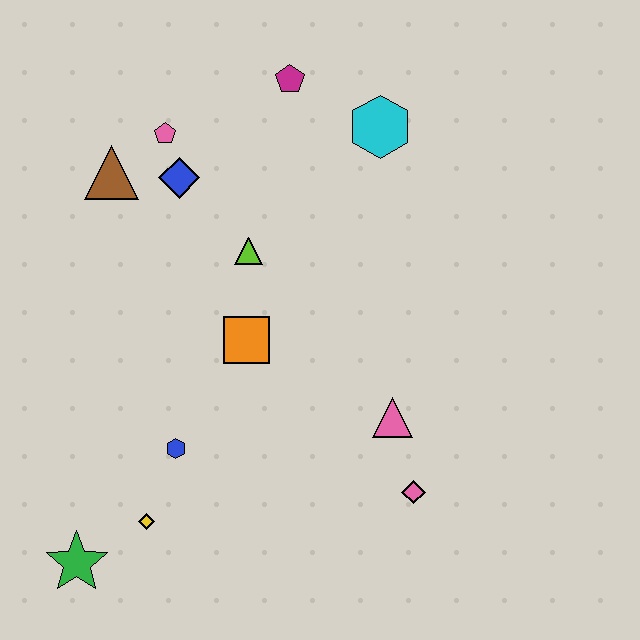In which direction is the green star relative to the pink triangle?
The green star is to the left of the pink triangle.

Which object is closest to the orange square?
The lime triangle is closest to the orange square.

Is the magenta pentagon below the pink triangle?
No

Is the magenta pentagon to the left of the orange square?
No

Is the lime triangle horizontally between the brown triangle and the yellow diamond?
No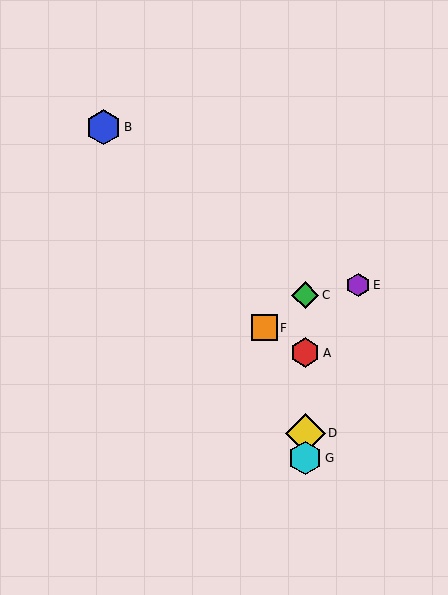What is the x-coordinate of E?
Object E is at x≈358.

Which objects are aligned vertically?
Objects A, C, D, G are aligned vertically.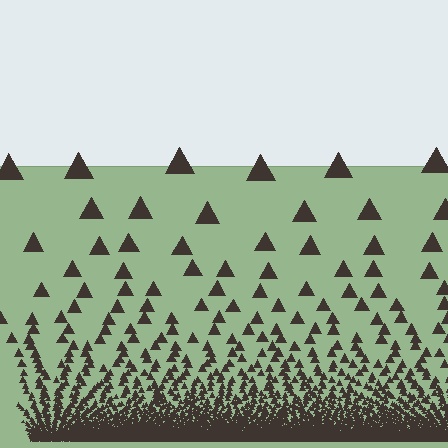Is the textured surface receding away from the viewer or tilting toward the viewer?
The surface appears to tilt toward the viewer. Texture elements get larger and sparser toward the top.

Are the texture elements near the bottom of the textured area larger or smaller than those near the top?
Smaller. The gradient is inverted — elements near the bottom are smaller and denser.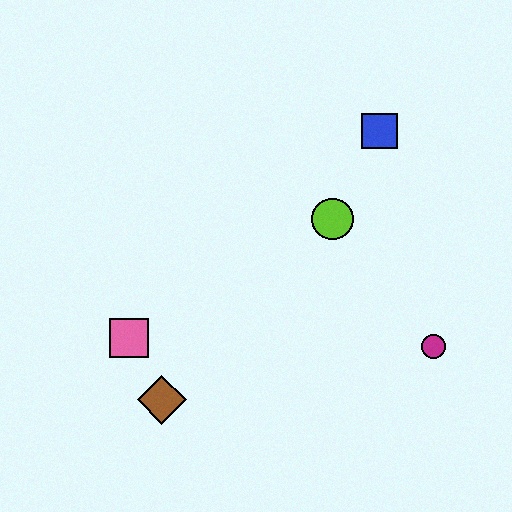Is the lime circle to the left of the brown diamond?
No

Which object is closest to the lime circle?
The blue square is closest to the lime circle.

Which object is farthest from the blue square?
The brown diamond is farthest from the blue square.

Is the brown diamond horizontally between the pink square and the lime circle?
Yes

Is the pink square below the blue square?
Yes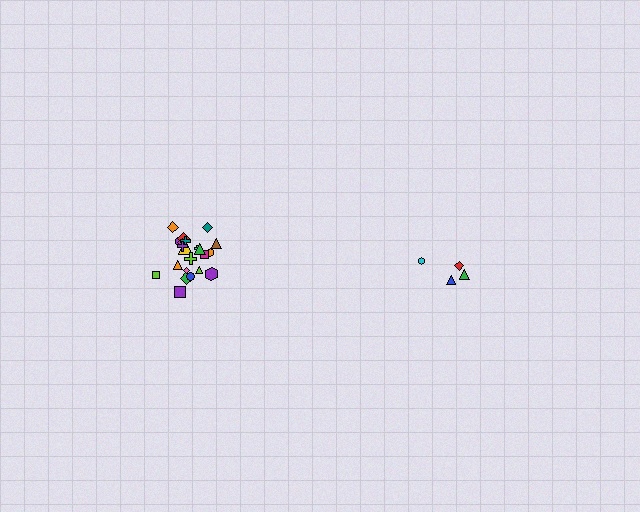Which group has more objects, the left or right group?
The left group.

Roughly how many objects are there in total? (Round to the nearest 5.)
Roughly 25 objects in total.